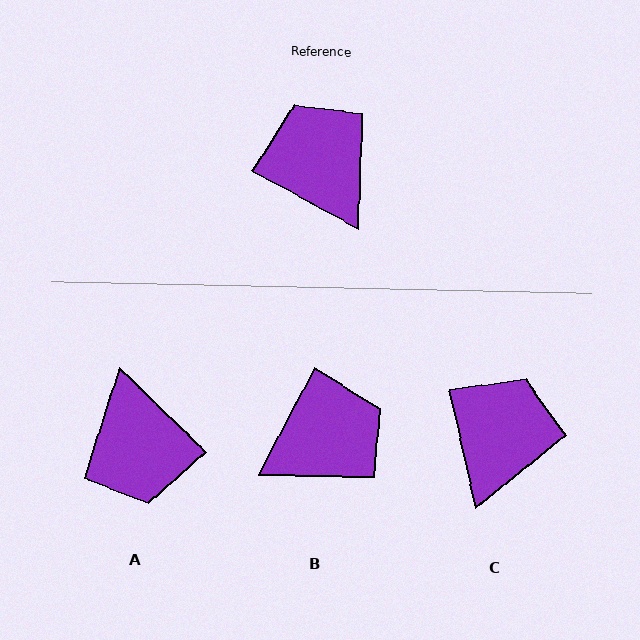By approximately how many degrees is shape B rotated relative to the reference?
Approximately 89 degrees clockwise.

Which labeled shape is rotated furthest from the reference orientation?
A, about 164 degrees away.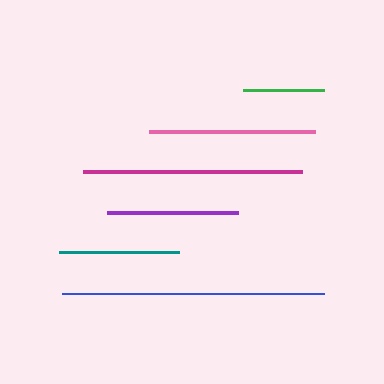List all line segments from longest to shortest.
From longest to shortest: blue, magenta, pink, purple, teal, green.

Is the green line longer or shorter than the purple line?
The purple line is longer than the green line.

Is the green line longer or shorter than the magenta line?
The magenta line is longer than the green line.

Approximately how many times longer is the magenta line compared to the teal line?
The magenta line is approximately 1.8 times the length of the teal line.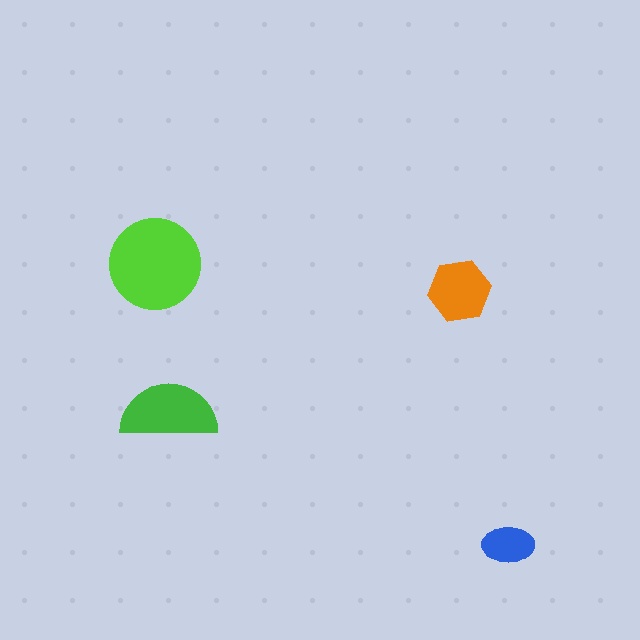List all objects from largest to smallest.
The lime circle, the green semicircle, the orange hexagon, the blue ellipse.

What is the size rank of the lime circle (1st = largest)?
1st.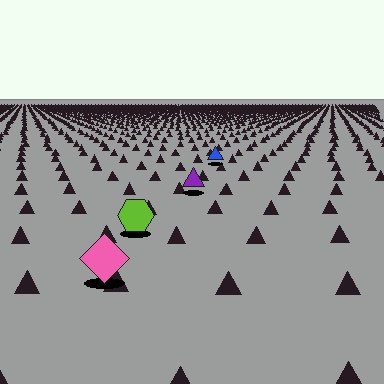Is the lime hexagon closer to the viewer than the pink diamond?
No. The pink diamond is closer — you can tell from the texture gradient: the ground texture is coarser near it.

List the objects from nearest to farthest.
From nearest to farthest: the pink diamond, the lime hexagon, the purple triangle, the blue triangle.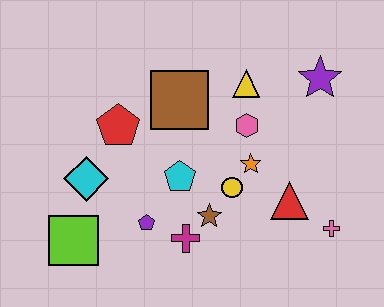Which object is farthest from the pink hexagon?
The lime square is farthest from the pink hexagon.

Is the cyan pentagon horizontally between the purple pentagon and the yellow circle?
Yes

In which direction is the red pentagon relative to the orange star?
The red pentagon is to the left of the orange star.